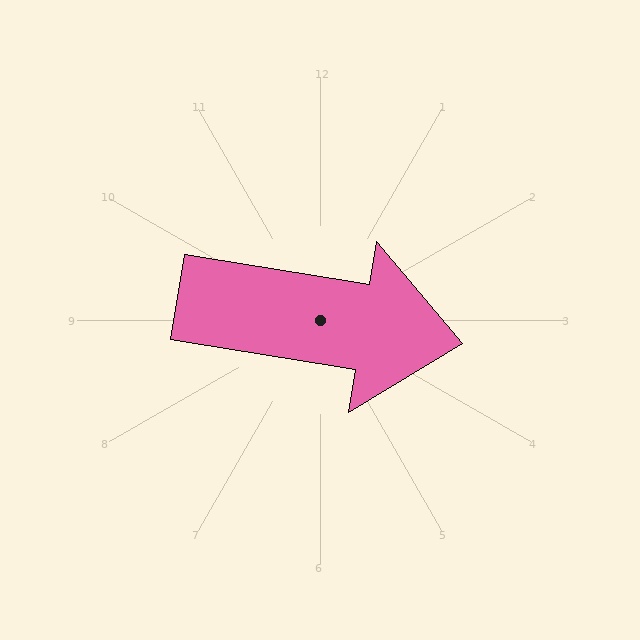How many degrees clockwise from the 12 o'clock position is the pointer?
Approximately 99 degrees.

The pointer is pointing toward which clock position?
Roughly 3 o'clock.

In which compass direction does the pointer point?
East.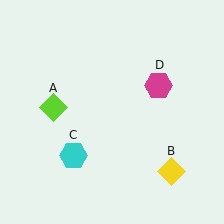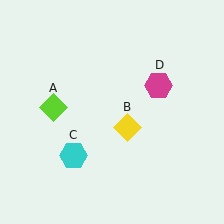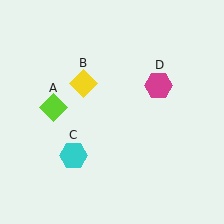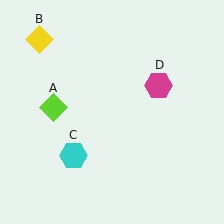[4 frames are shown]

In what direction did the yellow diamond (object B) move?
The yellow diamond (object B) moved up and to the left.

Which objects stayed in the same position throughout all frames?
Lime diamond (object A) and cyan hexagon (object C) and magenta hexagon (object D) remained stationary.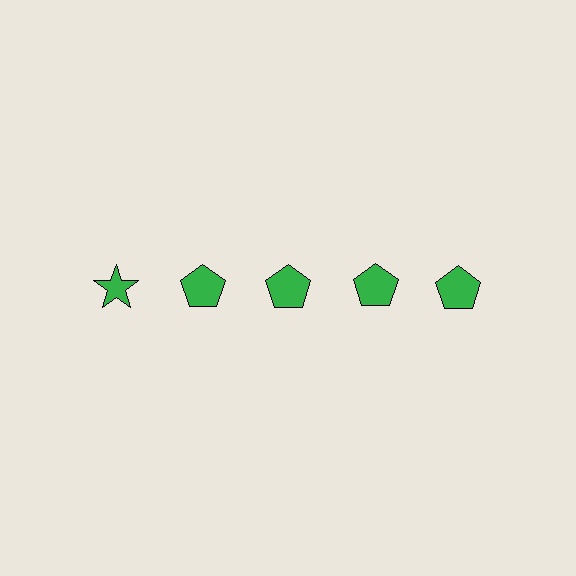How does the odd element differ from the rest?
It has a different shape: star instead of pentagon.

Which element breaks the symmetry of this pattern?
The green star in the top row, leftmost column breaks the symmetry. All other shapes are green pentagons.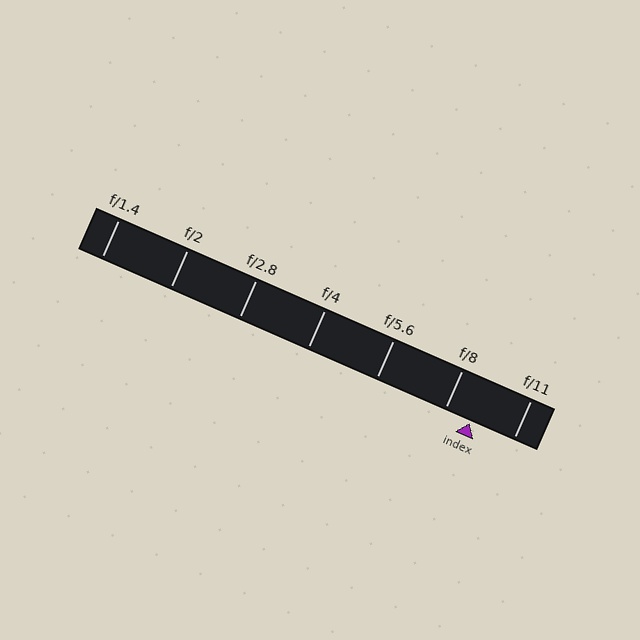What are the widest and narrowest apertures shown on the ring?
The widest aperture shown is f/1.4 and the narrowest is f/11.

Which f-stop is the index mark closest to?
The index mark is closest to f/8.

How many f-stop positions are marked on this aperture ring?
There are 7 f-stop positions marked.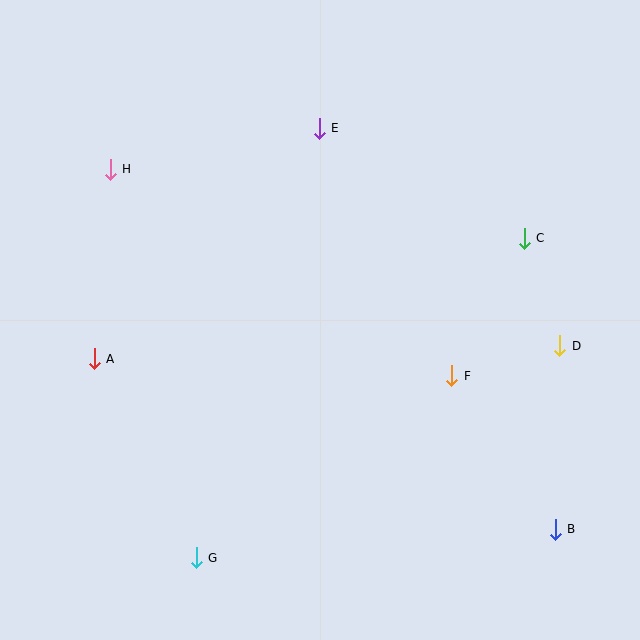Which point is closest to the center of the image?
Point F at (452, 376) is closest to the center.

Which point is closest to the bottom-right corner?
Point B is closest to the bottom-right corner.